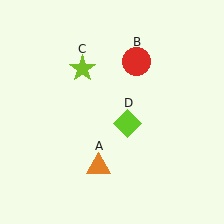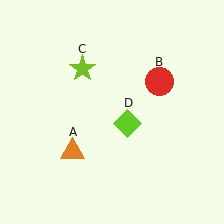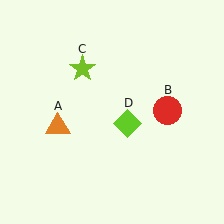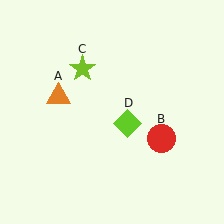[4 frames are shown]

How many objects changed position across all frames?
2 objects changed position: orange triangle (object A), red circle (object B).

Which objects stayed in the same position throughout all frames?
Lime star (object C) and lime diamond (object D) remained stationary.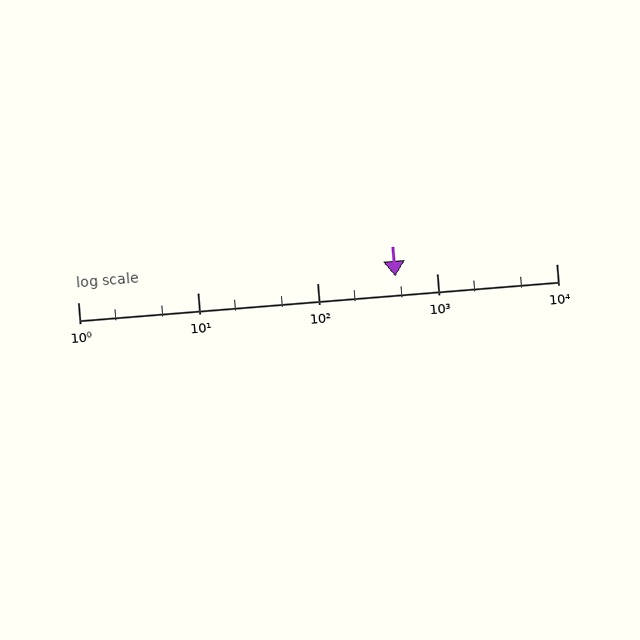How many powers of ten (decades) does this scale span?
The scale spans 4 decades, from 1 to 10000.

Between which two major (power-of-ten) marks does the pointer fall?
The pointer is between 100 and 1000.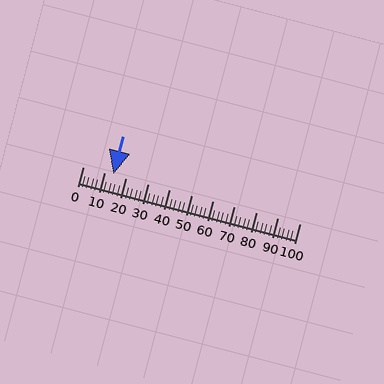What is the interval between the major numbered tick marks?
The major tick marks are spaced 10 units apart.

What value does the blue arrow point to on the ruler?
The blue arrow points to approximately 14.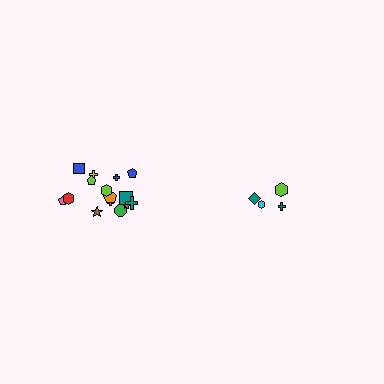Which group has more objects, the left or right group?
The left group.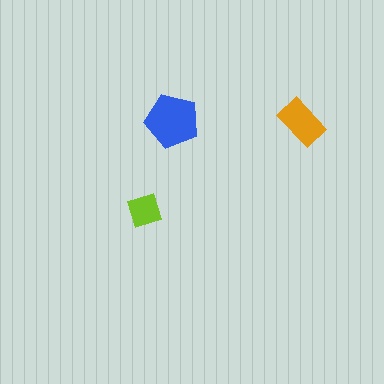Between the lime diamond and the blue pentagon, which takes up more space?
The blue pentagon.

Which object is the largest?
The blue pentagon.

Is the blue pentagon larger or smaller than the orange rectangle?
Larger.